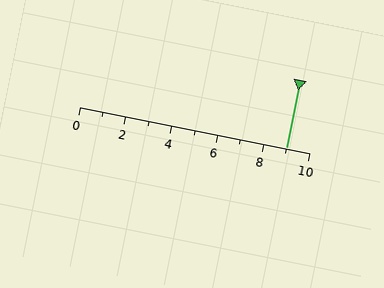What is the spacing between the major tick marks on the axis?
The major ticks are spaced 2 apart.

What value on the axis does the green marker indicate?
The marker indicates approximately 9.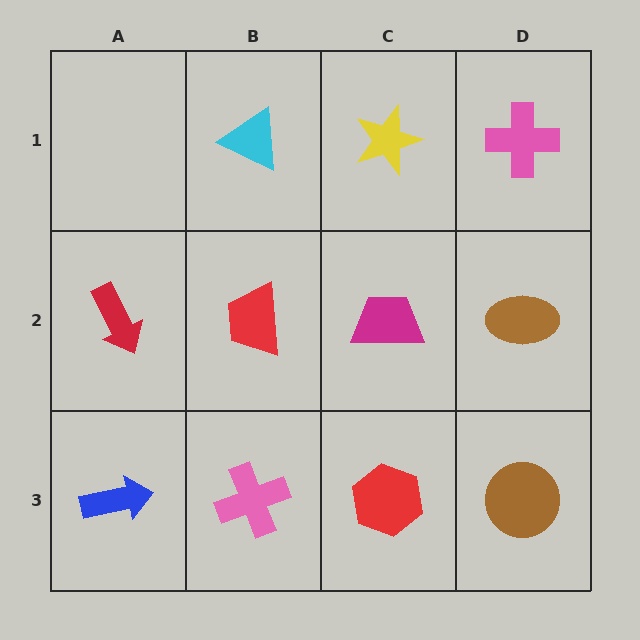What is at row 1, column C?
A yellow star.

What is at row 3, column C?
A red hexagon.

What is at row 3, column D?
A brown circle.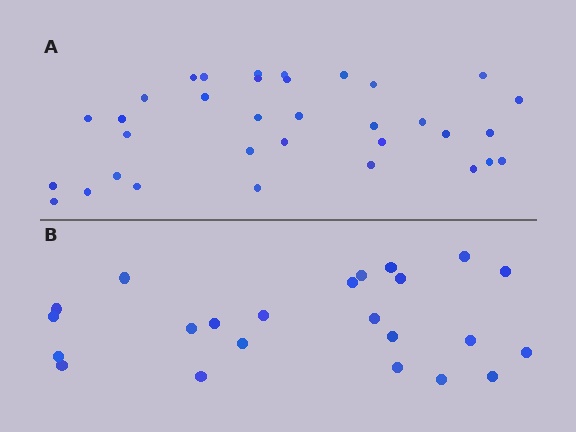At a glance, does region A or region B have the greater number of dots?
Region A (the top region) has more dots.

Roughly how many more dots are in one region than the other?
Region A has roughly 12 or so more dots than region B.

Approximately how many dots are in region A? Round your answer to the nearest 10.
About 30 dots. (The exact count is 34, which rounds to 30.)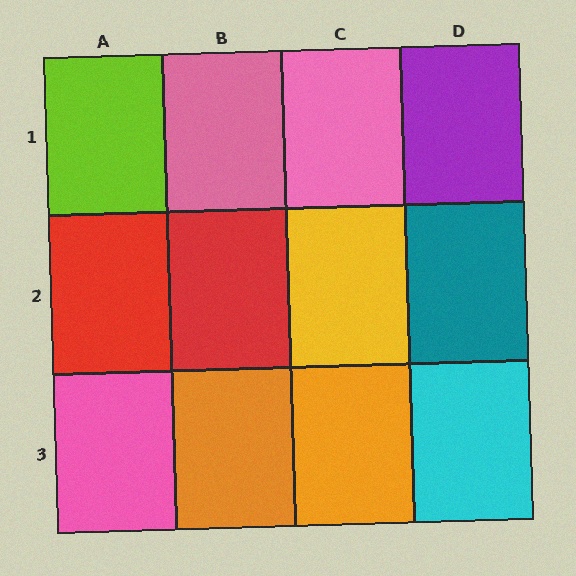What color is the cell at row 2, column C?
Yellow.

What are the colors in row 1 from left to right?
Lime, pink, pink, purple.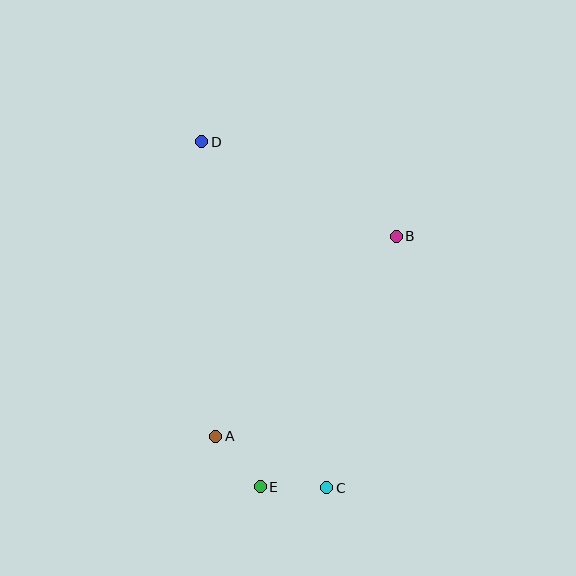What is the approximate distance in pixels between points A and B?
The distance between A and B is approximately 270 pixels.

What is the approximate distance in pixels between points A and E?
The distance between A and E is approximately 68 pixels.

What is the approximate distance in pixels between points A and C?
The distance between A and C is approximately 123 pixels.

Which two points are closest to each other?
Points C and E are closest to each other.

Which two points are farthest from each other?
Points C and D are farthest from each other.